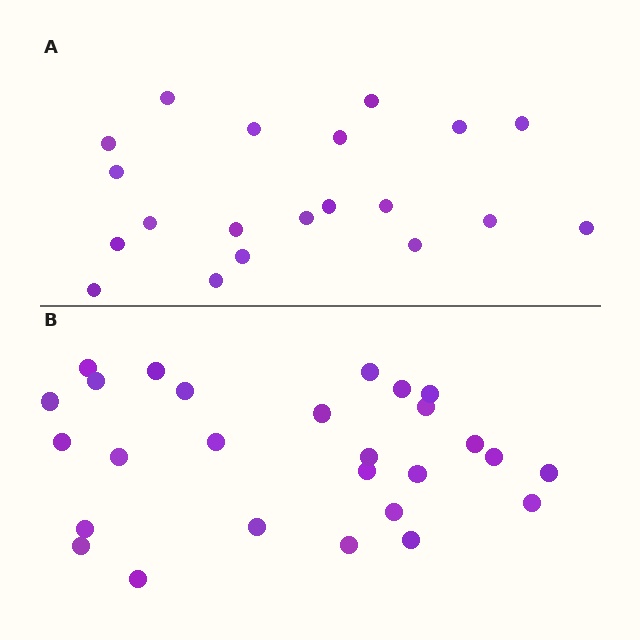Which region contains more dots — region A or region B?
Region B (the bottom region) has more dots.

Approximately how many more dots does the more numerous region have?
Region B has roughly 8 or so more dots than region A.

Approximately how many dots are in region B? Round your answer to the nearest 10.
About 30 dots. (The exact count is 27, which rounds to 30.)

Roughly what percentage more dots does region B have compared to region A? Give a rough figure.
About 35% more.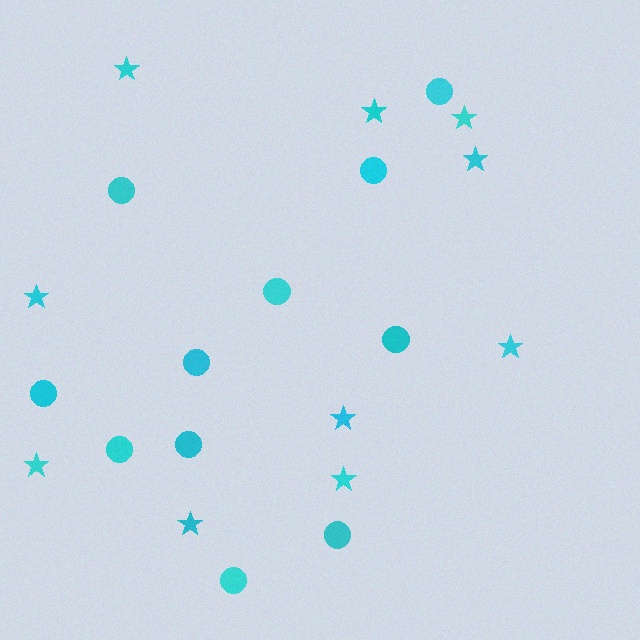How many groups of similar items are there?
There are 2 groups: one group of stars (10) and one group of circles (11).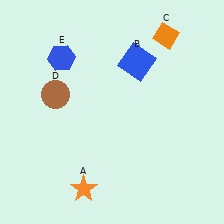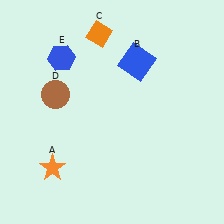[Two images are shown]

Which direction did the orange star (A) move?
The orange star (A) moved left.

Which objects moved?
The objects that moved are: the orange star (A), the orange diamond (C).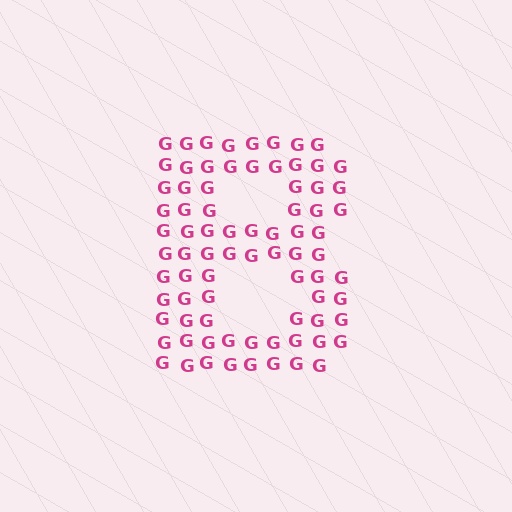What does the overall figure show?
The overall figure shows the letter B.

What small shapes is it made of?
It is made of small letter G's.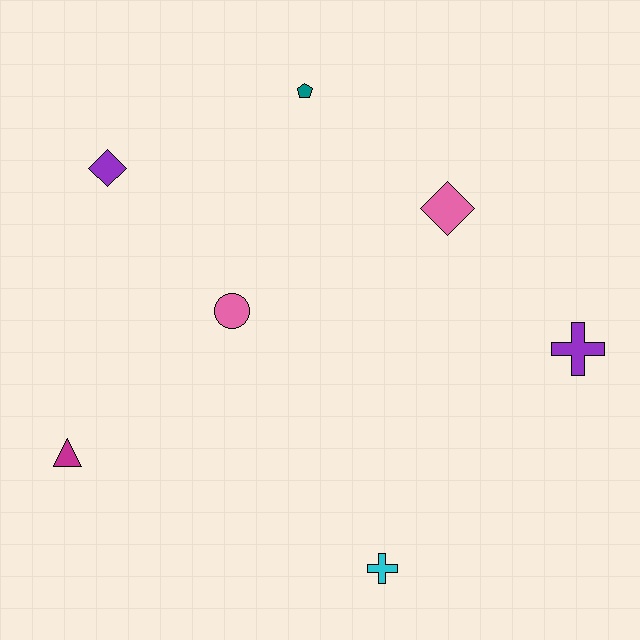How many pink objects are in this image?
There are 2 pink objects.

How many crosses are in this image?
There are 2 crosses.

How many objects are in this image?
There are 7 objects.